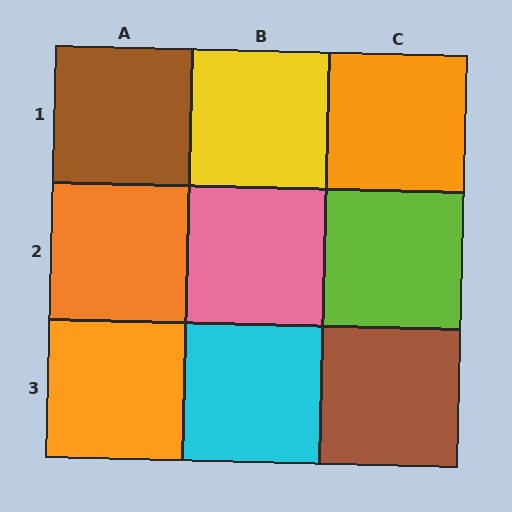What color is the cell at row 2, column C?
Lime.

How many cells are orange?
3 cells are orange.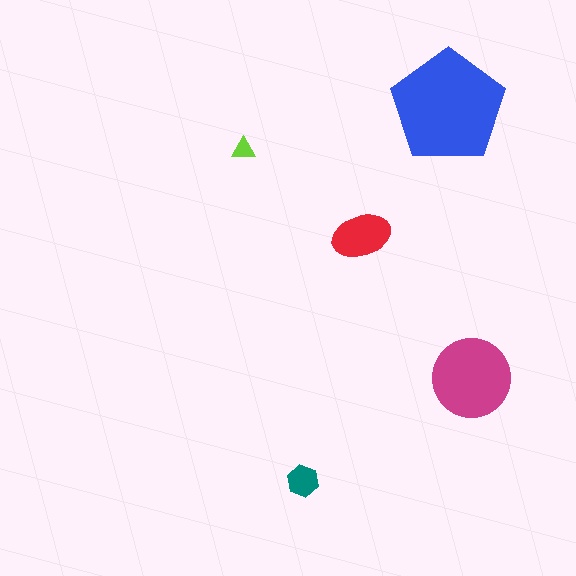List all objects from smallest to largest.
The lime triangle, the teal hexagon, the red ellipse, the magenta circle, the blue pentagon.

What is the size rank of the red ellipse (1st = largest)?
3rd.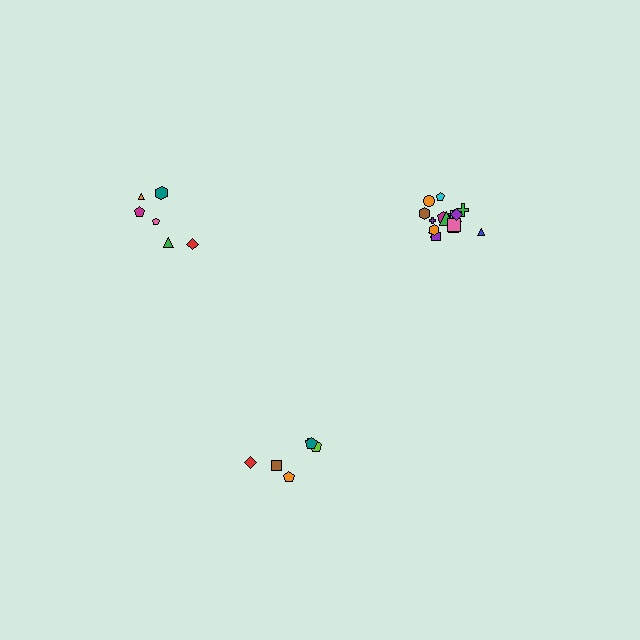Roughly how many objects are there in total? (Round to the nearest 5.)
Roughly 30 objects in total.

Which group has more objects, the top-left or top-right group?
The top-right group.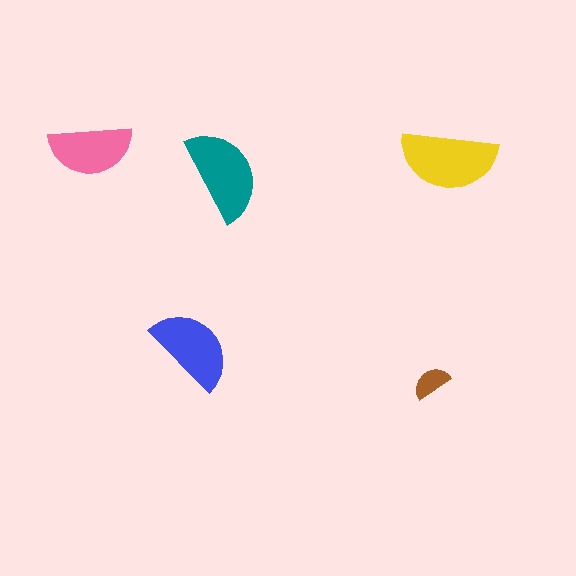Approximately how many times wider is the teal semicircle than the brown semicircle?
About 2.5 times wider.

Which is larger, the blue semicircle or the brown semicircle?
The blue one.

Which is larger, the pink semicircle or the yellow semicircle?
The yellow one.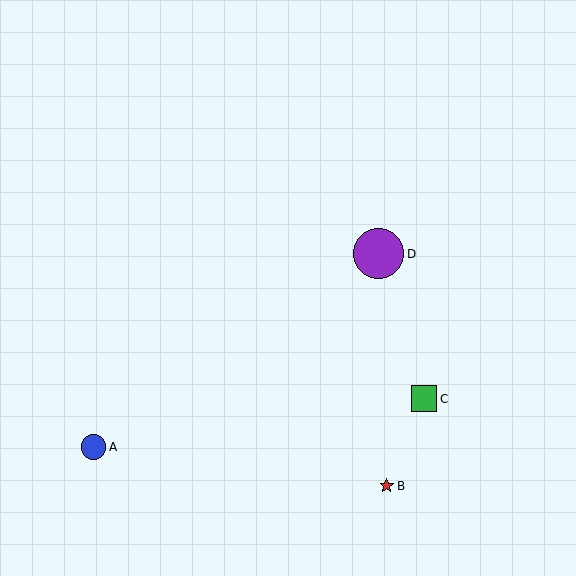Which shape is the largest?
The purple circle (labeled D) is the largest.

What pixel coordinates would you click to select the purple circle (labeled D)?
Click at (379, 254) to select the purple circle D.